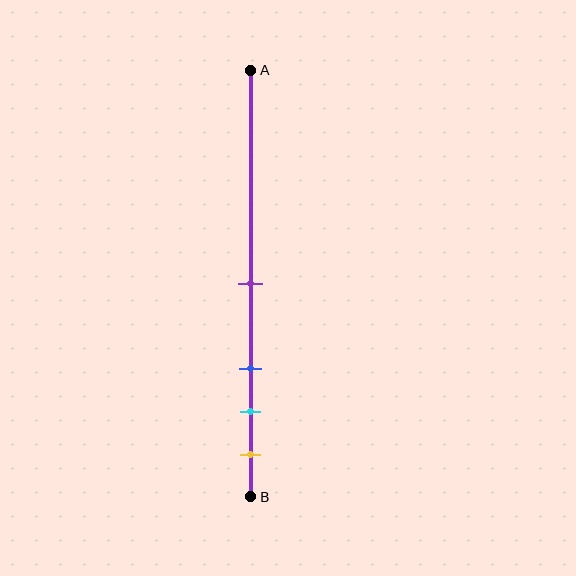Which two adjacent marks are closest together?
The cyan and yellow marks are the closest adjacent pair.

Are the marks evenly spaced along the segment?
No, the marks are not evenly spaced.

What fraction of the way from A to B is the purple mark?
The purple mark is approximately 50% (0.5) of the way from A to B.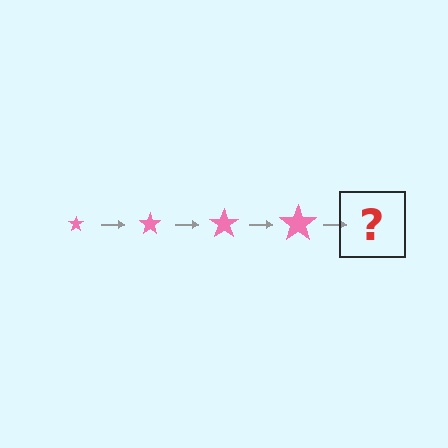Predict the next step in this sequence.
The next step is a pink star, larger than the previous one.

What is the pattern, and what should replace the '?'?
The pattern is that the star gets progressively larger each step. The '?' should be a pink star, larger than the previous one.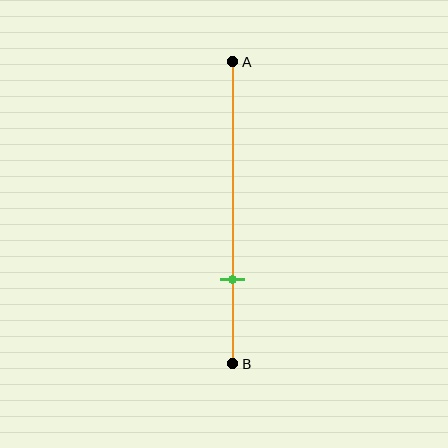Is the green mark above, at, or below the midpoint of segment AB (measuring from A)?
The green mark is below the midpoint of segment AB.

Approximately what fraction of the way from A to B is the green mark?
The green mark is approximately 70% of the way from A to B.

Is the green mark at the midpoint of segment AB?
No, the mark is at about 70% from A, not at the 50% midpoint.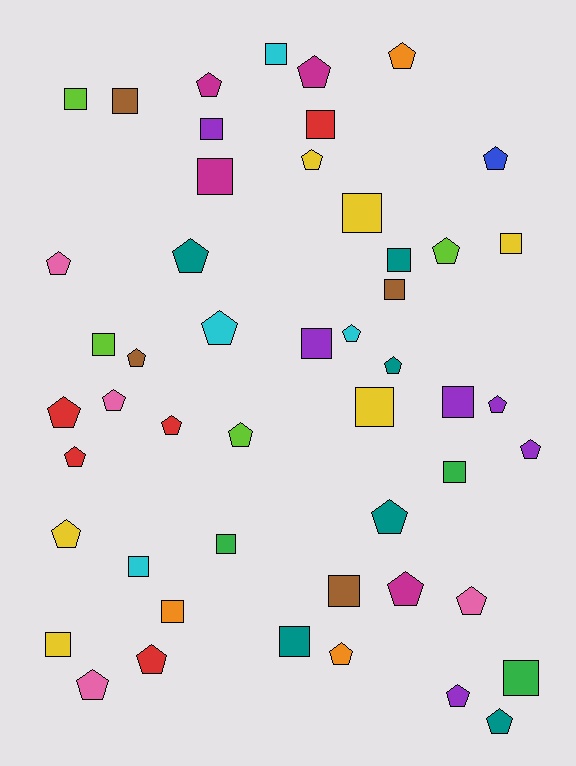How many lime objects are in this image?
There are 4 lime objects.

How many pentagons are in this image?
There are 28 pentagons.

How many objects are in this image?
There are 50 objects.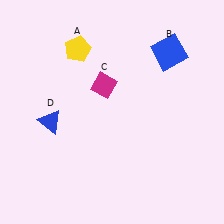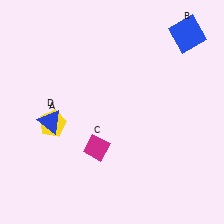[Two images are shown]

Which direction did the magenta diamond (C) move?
The magenta diamond (C) moved down.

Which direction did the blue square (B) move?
The blue square (B) moved right.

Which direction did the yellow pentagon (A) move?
The yellow pentagon (A) moved down.